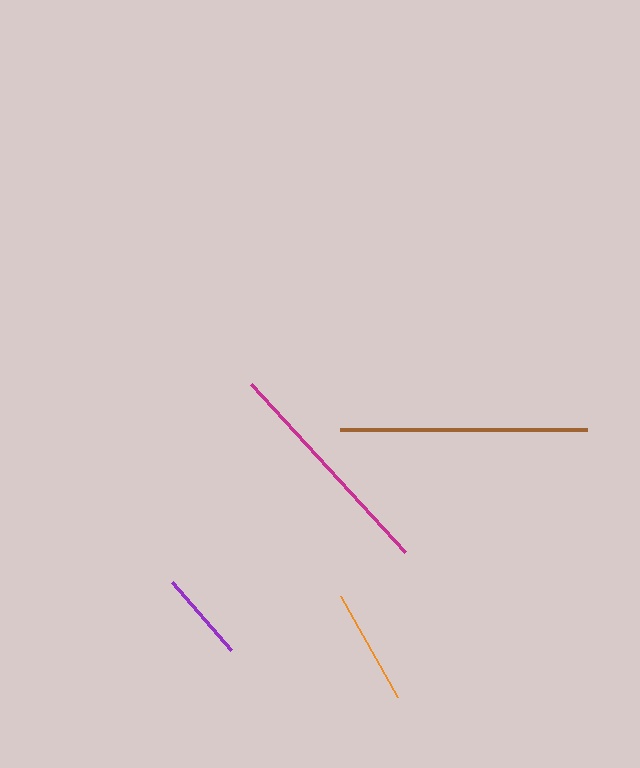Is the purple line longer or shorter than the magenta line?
The magenta line is longer than the purple line.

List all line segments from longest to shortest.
From longest to shortest: brown, magenta, orange, purple.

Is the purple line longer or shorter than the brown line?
The brown line is longer than the purple line.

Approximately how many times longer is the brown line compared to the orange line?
The brown line is approximately 2.1 times the length of the orange line.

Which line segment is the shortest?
The purple line is the shortest at approximately 91 pixels.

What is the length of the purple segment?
The purple segment is approximately 91 pixels long.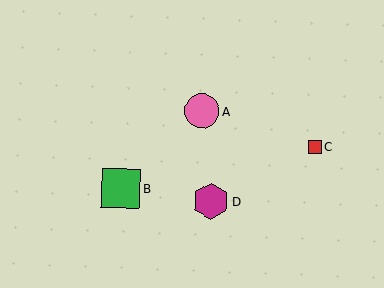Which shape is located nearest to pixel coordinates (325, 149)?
The red square (labeled C) at (315, 147) is nearest to that location.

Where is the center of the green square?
The center of the green square is at (121, 188).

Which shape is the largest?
The green square (labeled B) is the largest.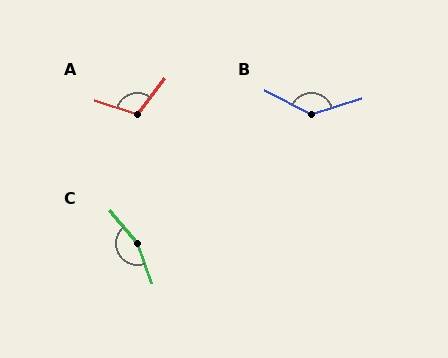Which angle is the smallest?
A, at approximately 110 degrees.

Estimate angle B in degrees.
Approximately 136 degrees.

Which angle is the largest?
C, at approximately 160 degrees.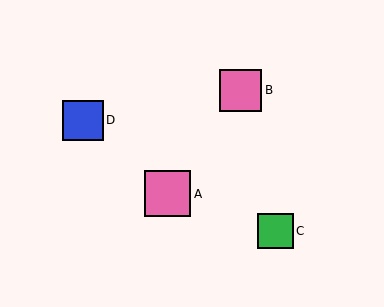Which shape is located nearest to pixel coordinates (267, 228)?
The green square (labeled C) at (276, 231) is nearest to that location.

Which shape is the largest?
The pink square (labeled A) is the largest.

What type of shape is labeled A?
Shape A is a pink square.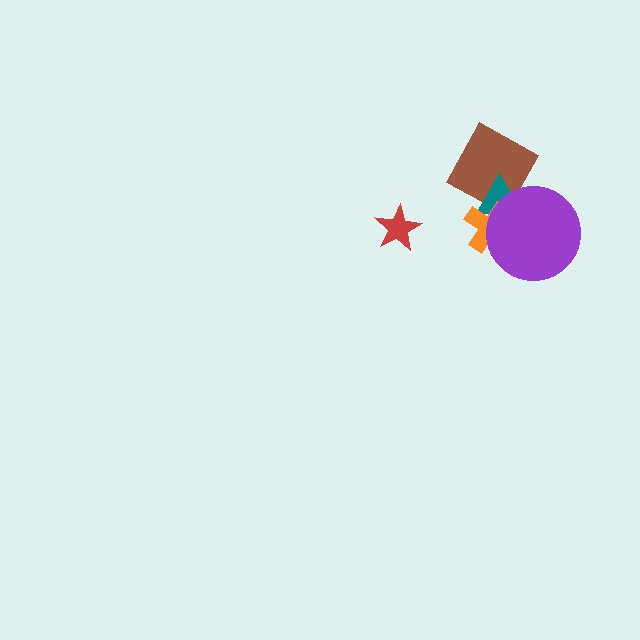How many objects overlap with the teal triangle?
3 objects overlap with the teal triangle.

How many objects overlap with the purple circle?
3 objects overlap with the purple circle.